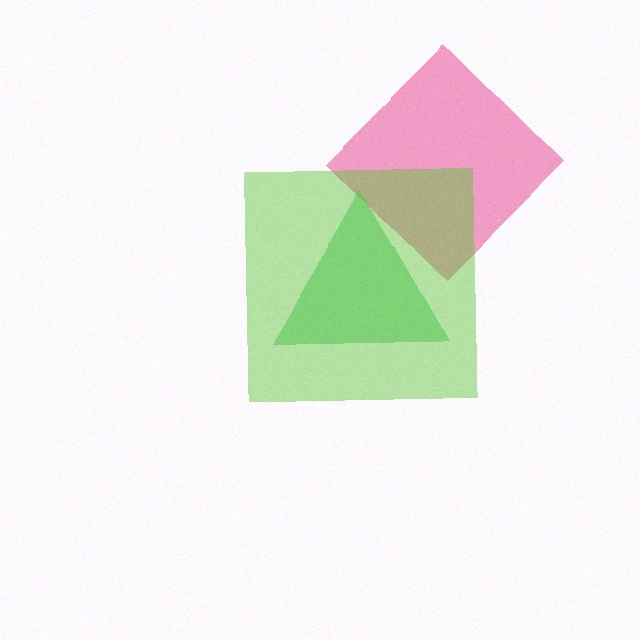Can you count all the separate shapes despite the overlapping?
Yes, there are 3 separate shapes.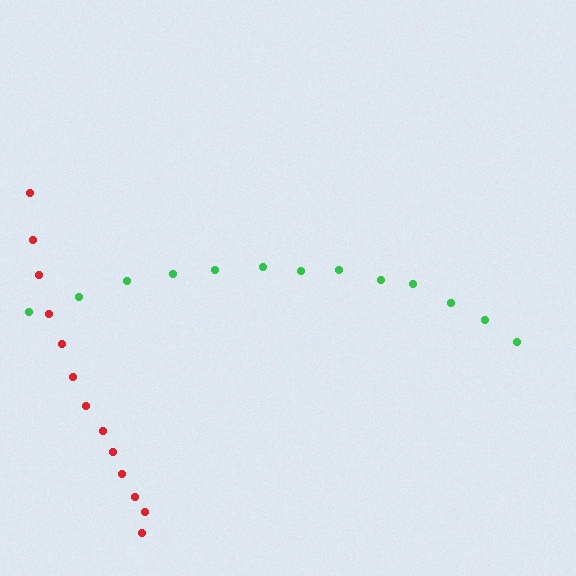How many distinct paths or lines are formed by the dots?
There are 2 distinct paths.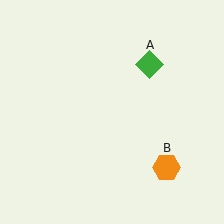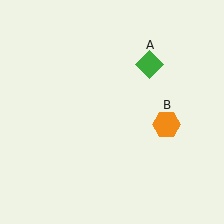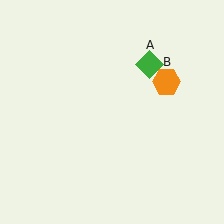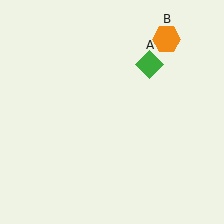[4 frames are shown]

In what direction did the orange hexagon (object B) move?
The orange hexagon (object B) moved up.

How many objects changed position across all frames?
1 object changed position: orange hexagon (object B).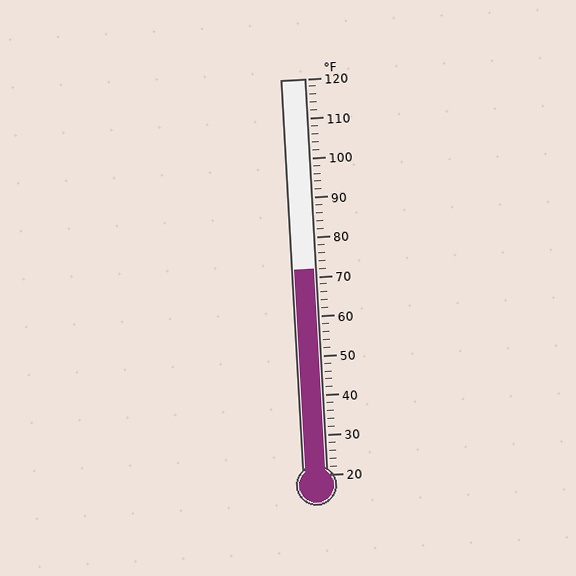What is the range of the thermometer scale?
The thermometer scale ranges from 20°F to 120°F.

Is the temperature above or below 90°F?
The temperature is below 90°F.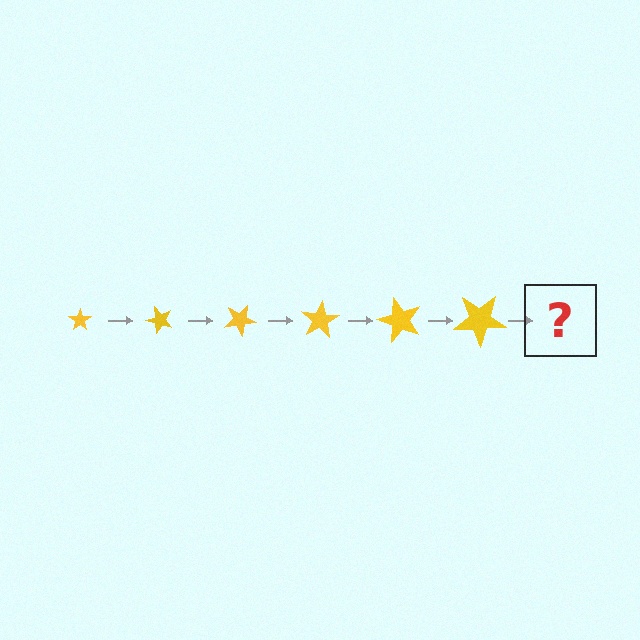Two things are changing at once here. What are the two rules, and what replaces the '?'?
The two rules are that the star grows larger each step and it rotates 50 degrees each step. The '?' should be a star, larger than the previous one and rotated 300 degrees from the start.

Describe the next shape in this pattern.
It should be a star, larger than the previous one and rotated 300 degrees from the start.